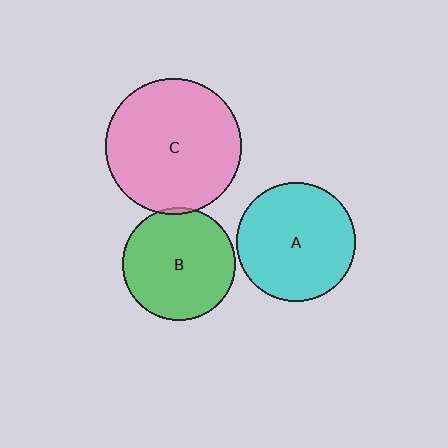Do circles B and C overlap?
Yes.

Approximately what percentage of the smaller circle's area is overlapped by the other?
Approximately 5%.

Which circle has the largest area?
Circle C (pink).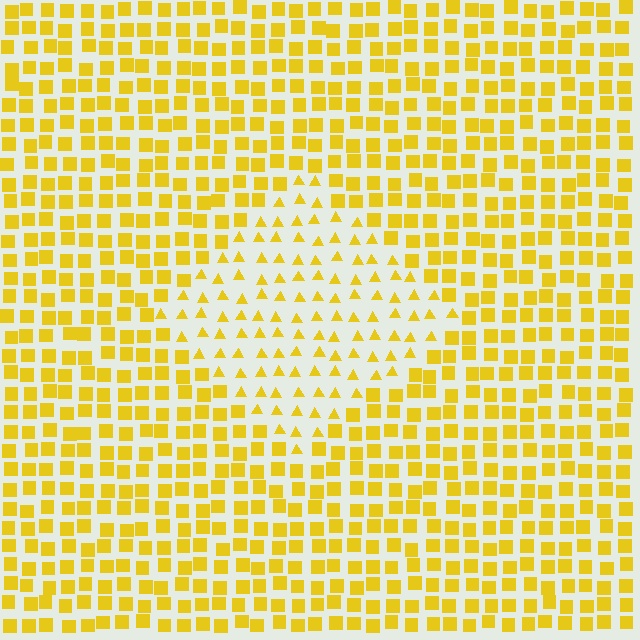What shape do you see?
I see a diamond.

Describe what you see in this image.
The image is filled with small yellow elements arranged in a uniform grid. A diamond-shaped region contains triangles, while the surrounding area contains squares. The boundary is defined purely by the change in element shape.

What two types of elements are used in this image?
The image uses triangles inside the diamond region and squares outside it.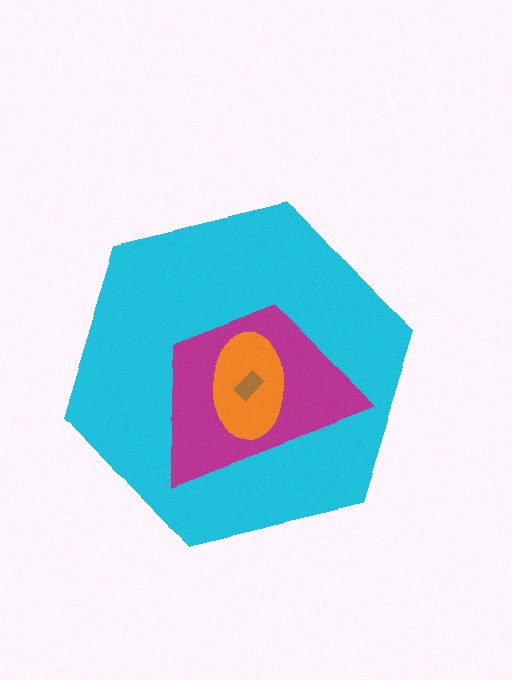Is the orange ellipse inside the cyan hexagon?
Yes.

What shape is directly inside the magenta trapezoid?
The orange ellipse.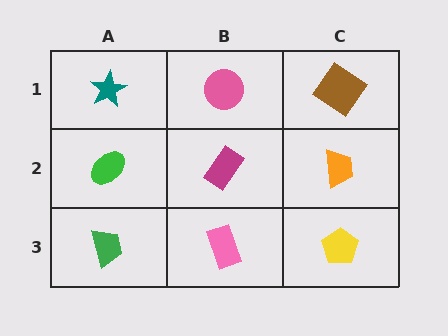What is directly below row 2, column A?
A green trapezoid.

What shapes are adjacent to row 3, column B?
A magenta rectangle (row 2, column B), a green trapezoid (row 3, column A), a yellow pentagon (row 3, column C).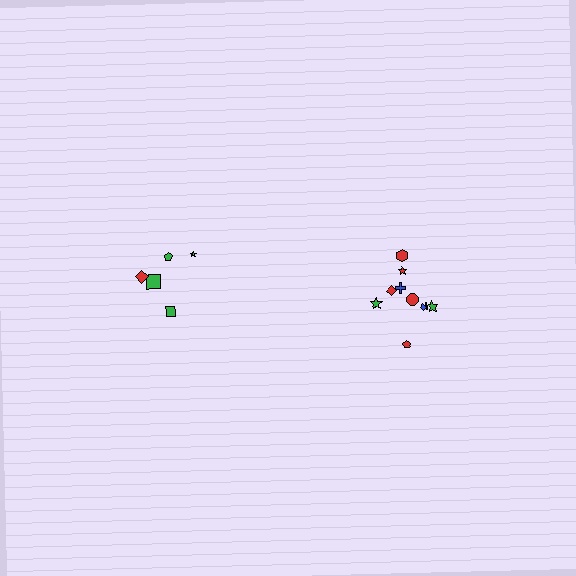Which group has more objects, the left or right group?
The right group.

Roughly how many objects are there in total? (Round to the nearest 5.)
Roughly 15 objects in total.